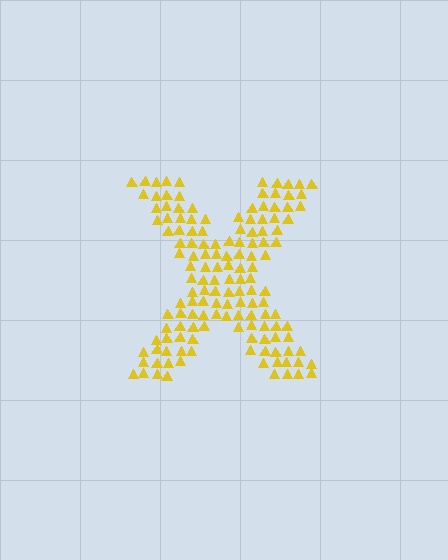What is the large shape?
The large shape is the letter X.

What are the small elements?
The small elements are triangles.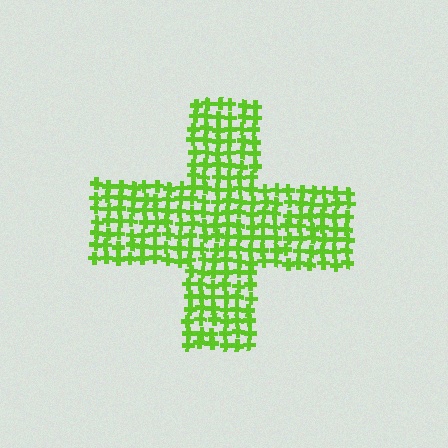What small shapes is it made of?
It is made of small crosses.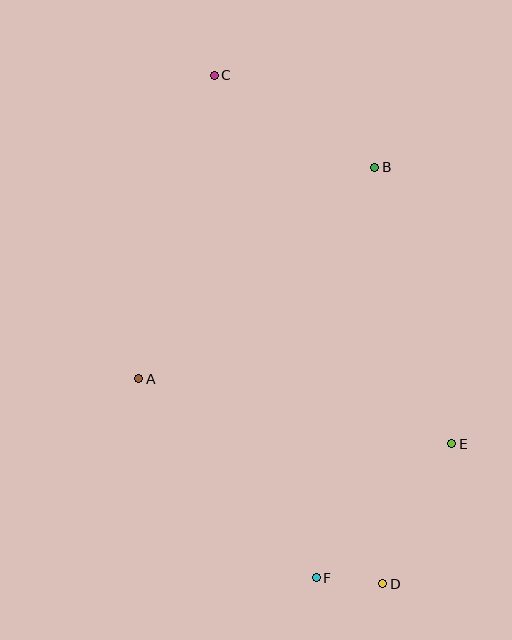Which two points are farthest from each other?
Points C and D are farthest from each other.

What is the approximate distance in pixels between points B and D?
The distance between B and D is approximately 416 pixels.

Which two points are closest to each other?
Points D and F are closest to each other.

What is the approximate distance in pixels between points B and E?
The distance between B and E is approximately 287 pixels.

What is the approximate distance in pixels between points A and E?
The distance between A and E is approximately 320 pixels.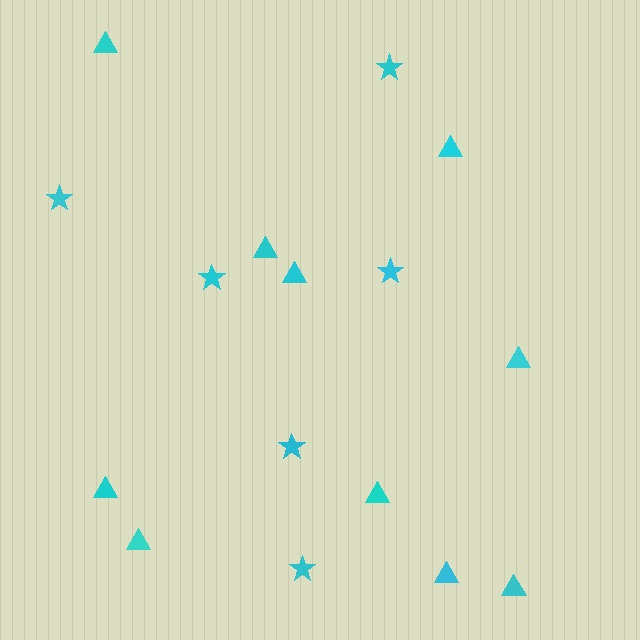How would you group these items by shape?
There are 2 groups: one group of triangles (10) and one group of stars (6).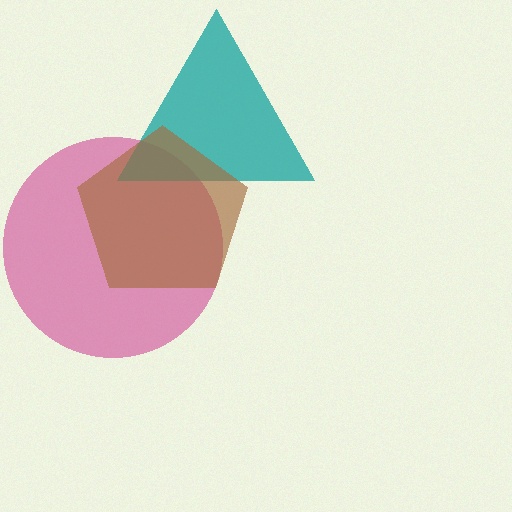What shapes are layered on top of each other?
The layered shapes are: a magenta circle, a teal triangle, a brown pentagon.